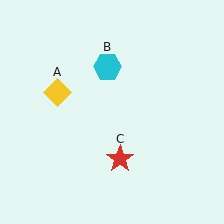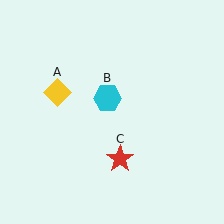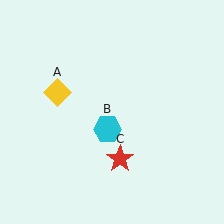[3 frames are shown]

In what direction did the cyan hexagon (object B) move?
The cyan hexagon (object B) moved down.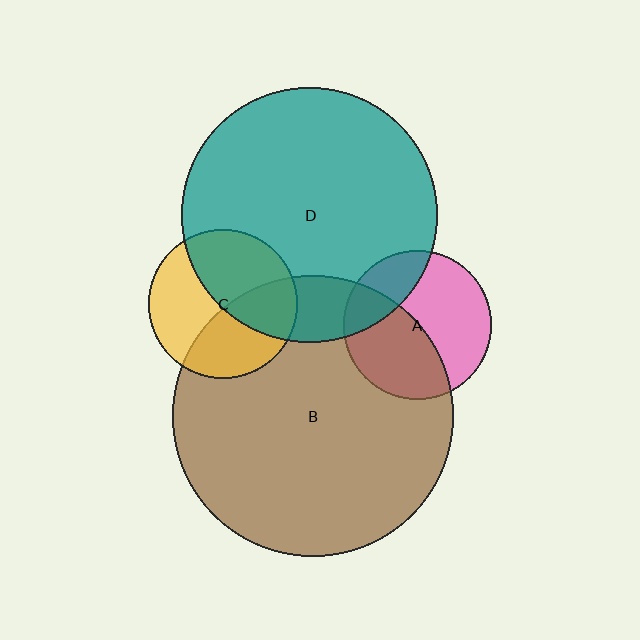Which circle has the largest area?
Circle B (brown).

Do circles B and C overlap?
Yes.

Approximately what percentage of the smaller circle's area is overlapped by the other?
Approximately 40%.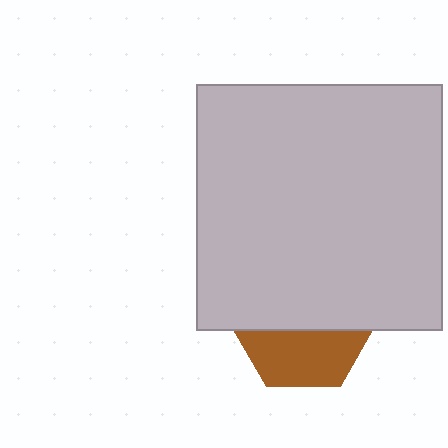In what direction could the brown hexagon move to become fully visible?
The brown hexagon could move down. That would shift it out from behind the light gray square entirely.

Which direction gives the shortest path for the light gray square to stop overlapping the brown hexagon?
Moving up gives the shortest separation.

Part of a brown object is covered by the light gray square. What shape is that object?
It is a hexagon.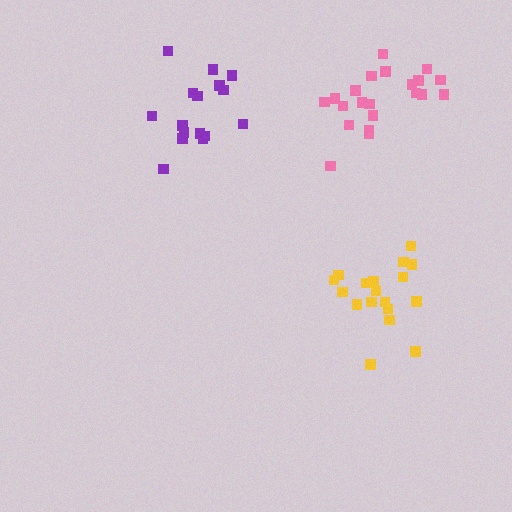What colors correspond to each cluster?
The clusters are colored: purple, yellow, pink.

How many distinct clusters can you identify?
There are 3 distinct clusters.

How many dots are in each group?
Group 1: 16 dots, Group 2: 18 dots, Group 3: 21 dots (55 total).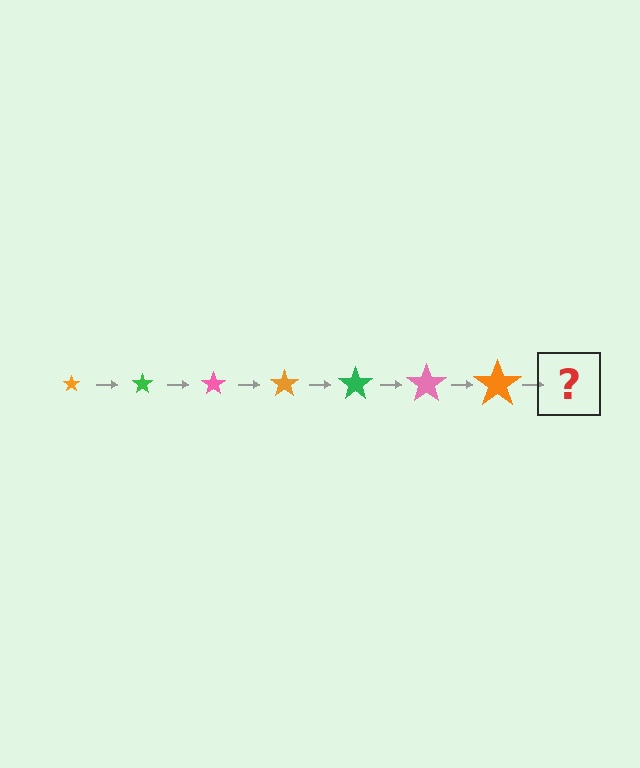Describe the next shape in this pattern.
It should be a green star, larger than the previous one.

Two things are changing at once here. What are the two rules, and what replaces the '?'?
The two rules are that the star grows larger each step and the color cycles through orange, green, and pink. The '?' should be a green star, larger than the previous one.